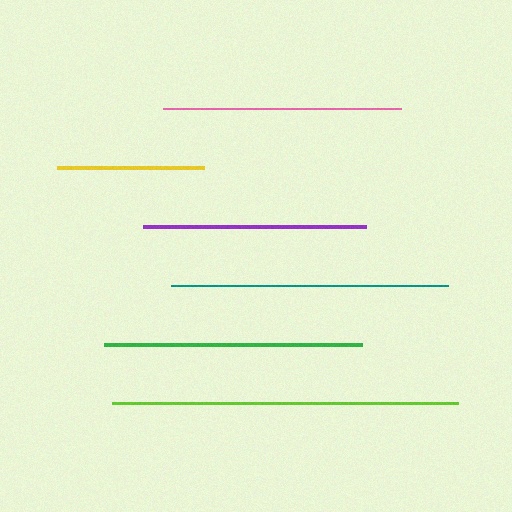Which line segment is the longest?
The lime line is the longest at approximately 346 pixels.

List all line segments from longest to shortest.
From longest to shortest: lime, teal, green, pink, purple, yellow.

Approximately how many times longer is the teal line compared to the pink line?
The teal line is approximately 1.2 times the length of the pink line.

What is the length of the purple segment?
The purple segment is approximately 223 pixels long.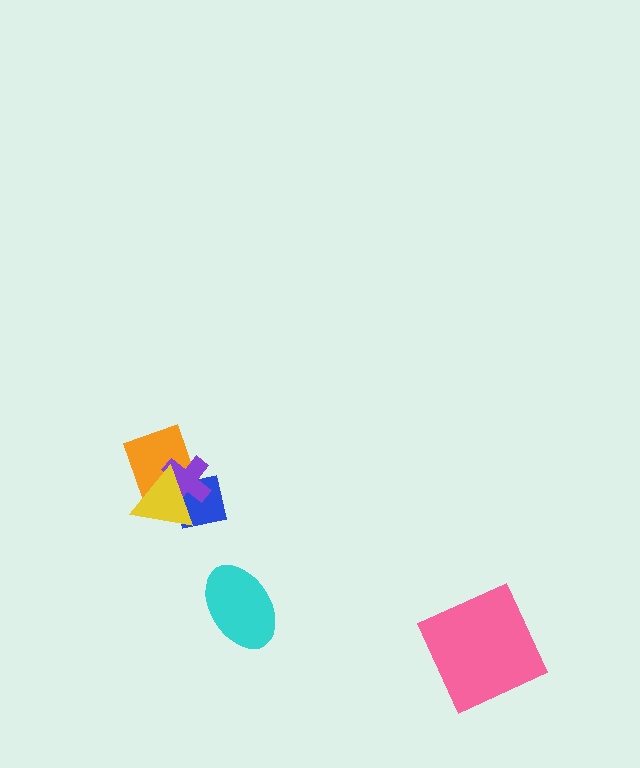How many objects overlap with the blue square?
3 objects overlap with the blue square.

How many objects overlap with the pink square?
0 objects overlap with the pink square.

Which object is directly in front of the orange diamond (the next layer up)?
The purple cross is directly in front of the orange diamond.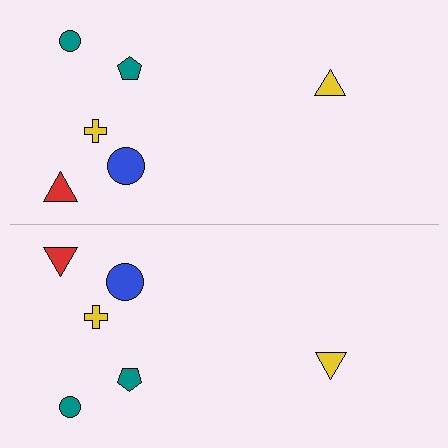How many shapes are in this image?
There are 12 shapes in this image.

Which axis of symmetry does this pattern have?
The pattern has a horizontal axis of symmetry running through the center of the image.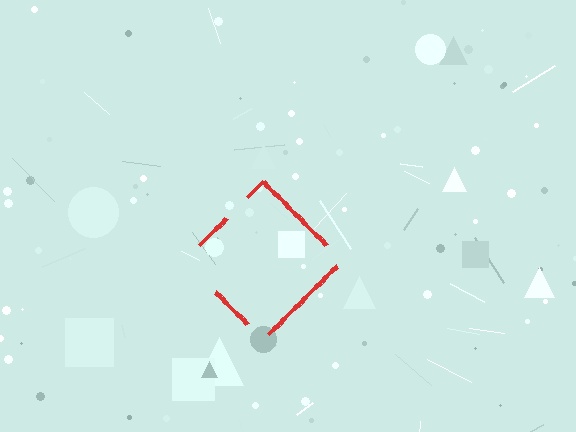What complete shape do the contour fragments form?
The contour fragments form a diamond.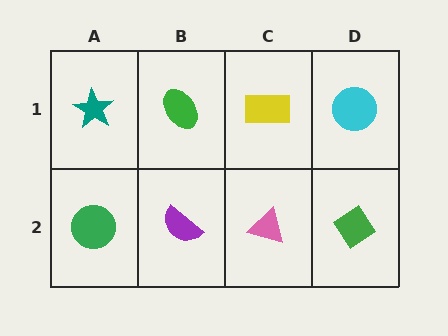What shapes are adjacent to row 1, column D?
A green diamond (row 2, column D), a yellow rectangle (row 1, column C).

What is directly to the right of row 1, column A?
A green ellipse.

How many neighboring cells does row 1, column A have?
2.